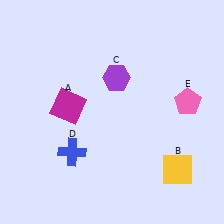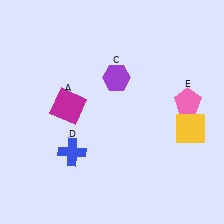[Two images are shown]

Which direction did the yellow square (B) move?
The yellow square (B) moved up.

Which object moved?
The yellow square (B) moved up.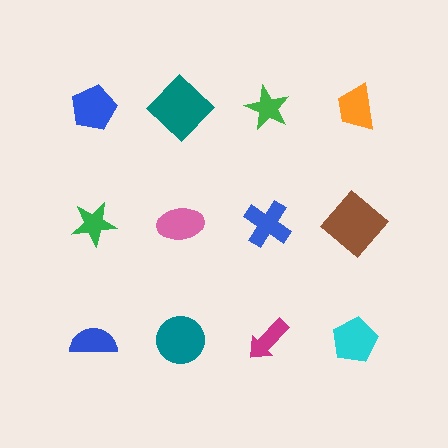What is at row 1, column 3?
A green star.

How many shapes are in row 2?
4 shapes.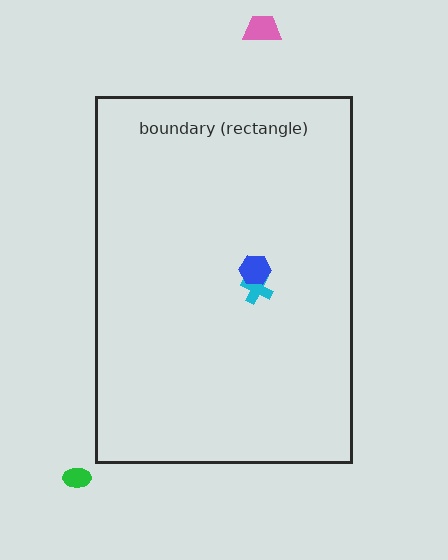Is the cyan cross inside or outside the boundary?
Inside.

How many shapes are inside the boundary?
2 inside, 2 outside.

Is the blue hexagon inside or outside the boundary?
Inside.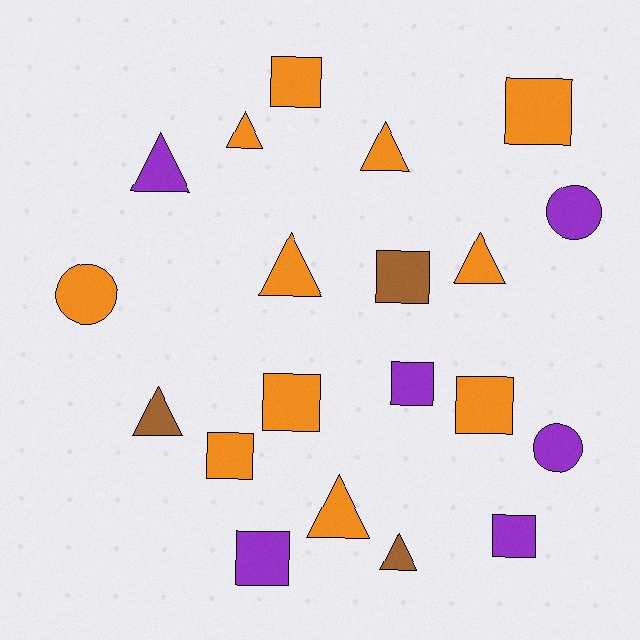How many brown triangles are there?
There are 2 brown triangles.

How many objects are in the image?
There are 20 objects.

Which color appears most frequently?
Orange, with 11 objects.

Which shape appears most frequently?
Square, with 9 objects.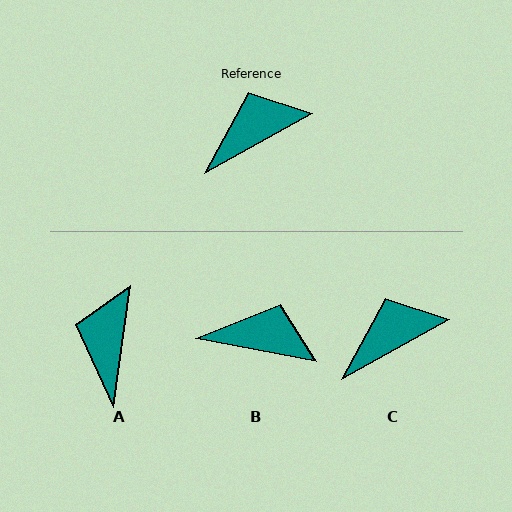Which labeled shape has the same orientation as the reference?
C.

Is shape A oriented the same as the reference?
No, it is off by about 53 degrees.